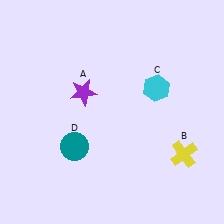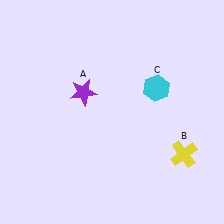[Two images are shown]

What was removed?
The teal circle (D) was removed in Image 2.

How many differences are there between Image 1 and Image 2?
There is 1 difference between the two images.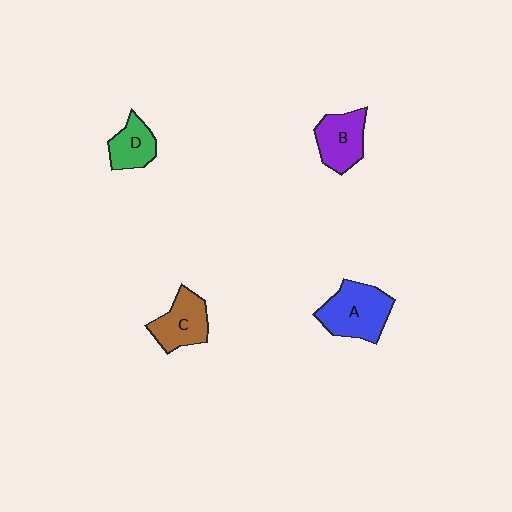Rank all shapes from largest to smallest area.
From largest to smallest: A (blue), C (brown), B (purple), D (green).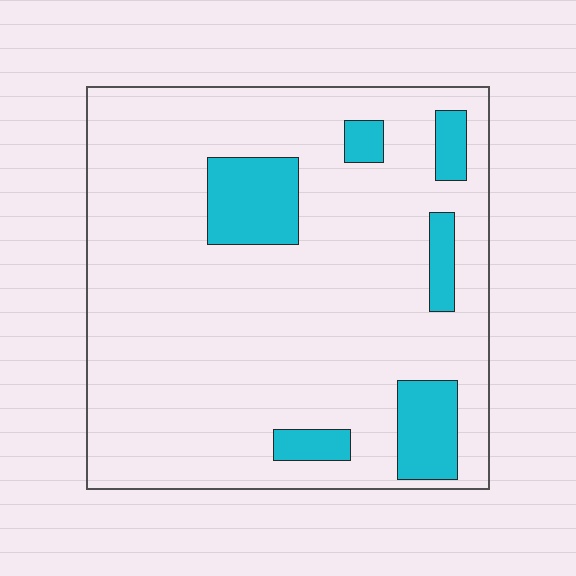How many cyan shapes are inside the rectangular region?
6.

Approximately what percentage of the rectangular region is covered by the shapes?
Approximately 15%.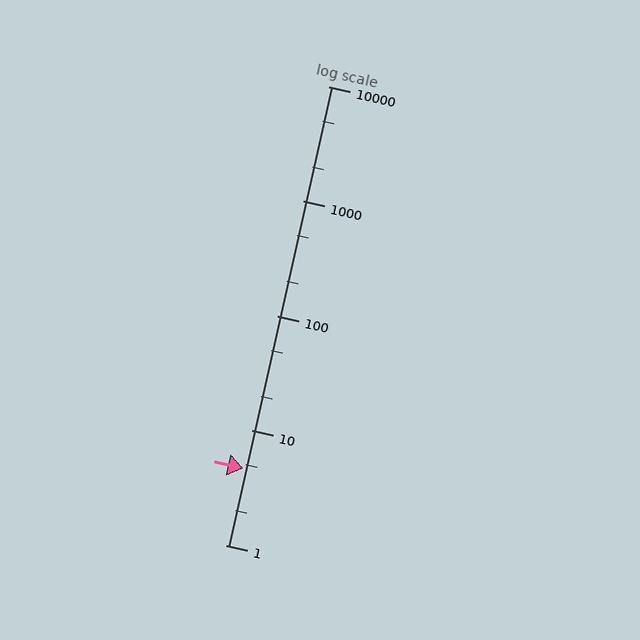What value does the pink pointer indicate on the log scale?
The pointer indicates approximately 4.7.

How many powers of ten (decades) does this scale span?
The scale spans 4 decades, from 1 to 10000.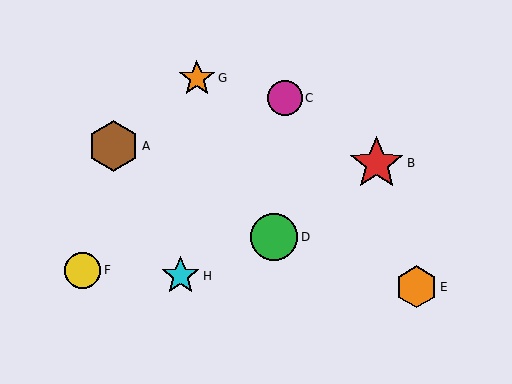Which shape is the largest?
The red star (labeled B) is the largest.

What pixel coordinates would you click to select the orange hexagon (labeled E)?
Click at (416, 287) to select the orange hexagon E.